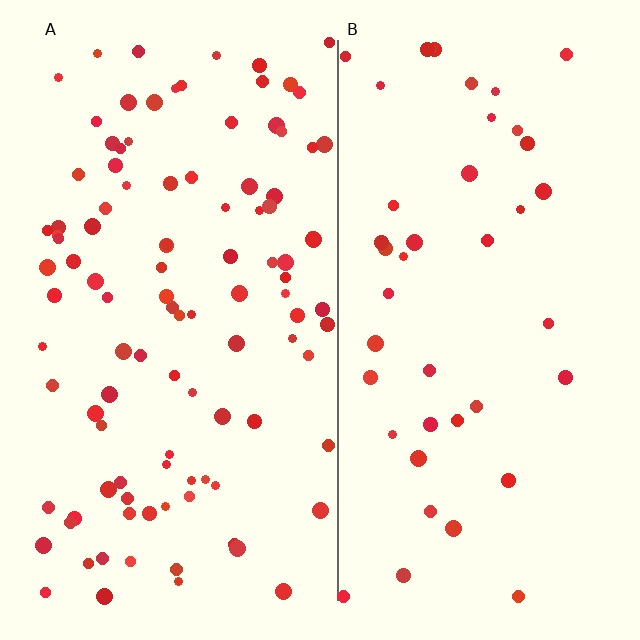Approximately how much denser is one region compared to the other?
Approximately 2.5× — region A over region B.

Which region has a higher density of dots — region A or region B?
A (the left).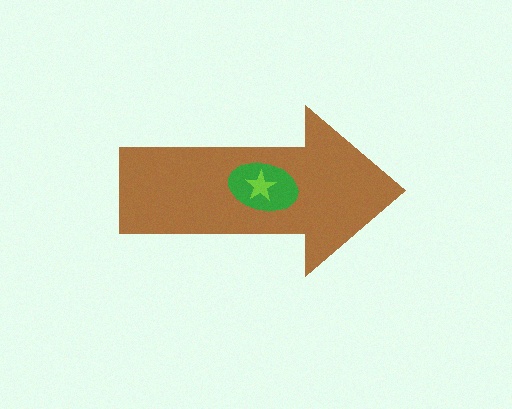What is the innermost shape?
The lime star.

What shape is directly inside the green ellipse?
The lime star.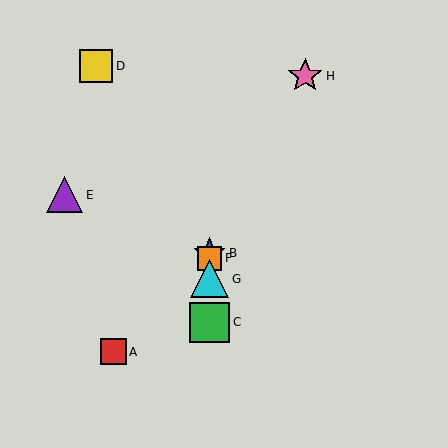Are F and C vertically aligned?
Yes, both are at x≈210.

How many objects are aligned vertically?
4 objects (B, C, F, G) are aligned vertically.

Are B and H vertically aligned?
No, B is at x≈210 and H is at x≈305.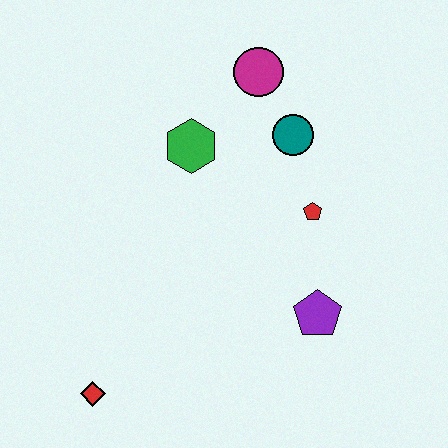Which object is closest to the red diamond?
The purple pentagon is closest to the red diamond.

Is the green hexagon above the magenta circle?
No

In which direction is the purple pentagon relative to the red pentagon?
The purple pentagon is below the red pentagon.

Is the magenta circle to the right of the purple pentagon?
No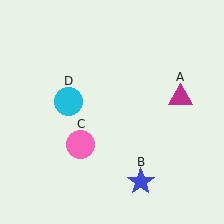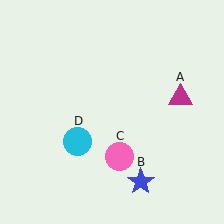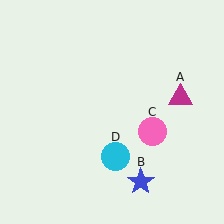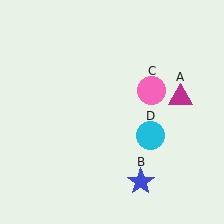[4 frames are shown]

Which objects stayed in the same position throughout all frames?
Magenta triangle (object A) and blue star (object B) remained stationary.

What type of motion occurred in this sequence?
The pink circle (object C), cyan circle (object D) rotated counterclockwise around the center of the scene.